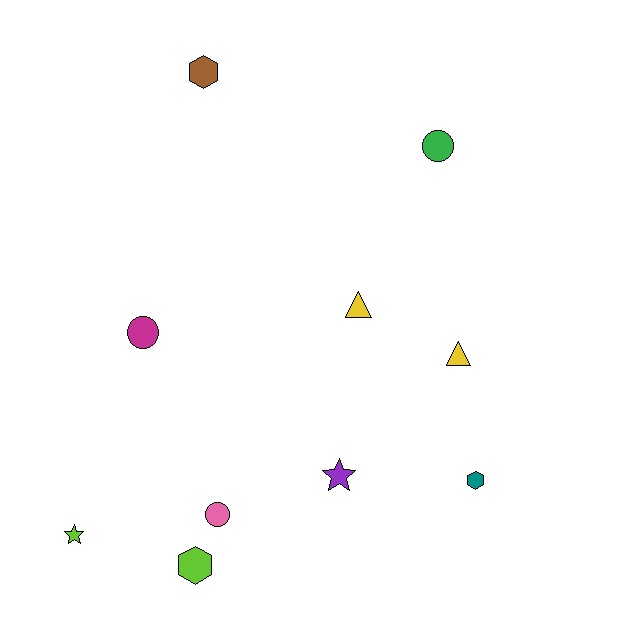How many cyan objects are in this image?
There are no cyan objects.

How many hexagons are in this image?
There are 3 hexagons.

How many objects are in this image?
There are 10 objects.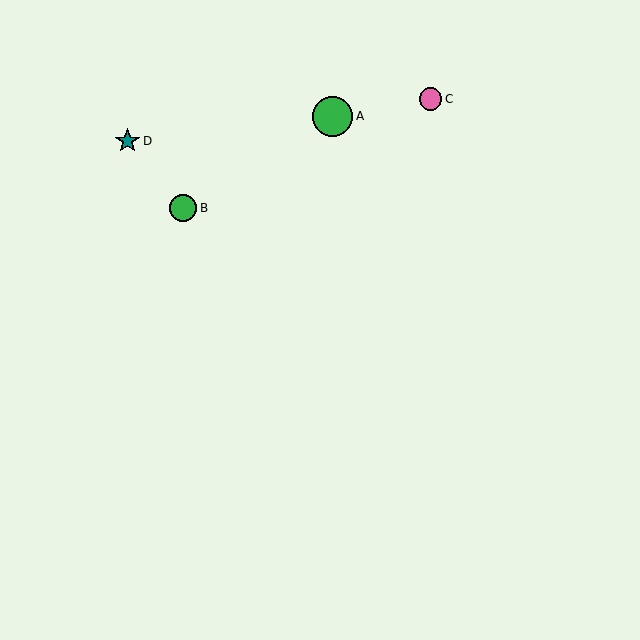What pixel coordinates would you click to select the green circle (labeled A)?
Click at (333, 116) to select the green circle A.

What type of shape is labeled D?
Shape D is a teal star.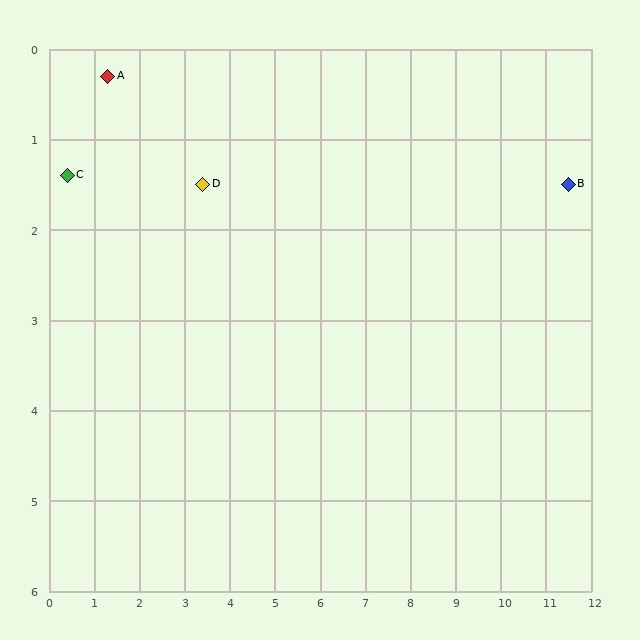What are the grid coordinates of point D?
Point D is at approximately (3.4, 1.5).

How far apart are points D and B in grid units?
Points D and B are about 8.1 grid units apart.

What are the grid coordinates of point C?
Point C is at approximately (0.4, 1.4).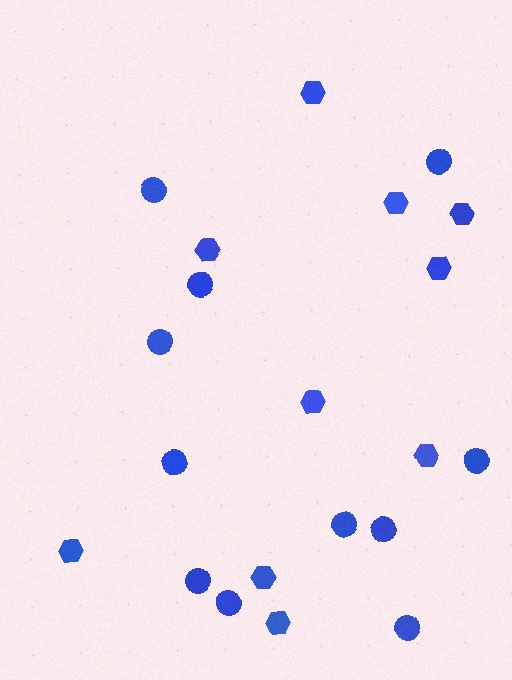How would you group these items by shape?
There are 2 groups: one group of circles (11) and one group of hexagons (10).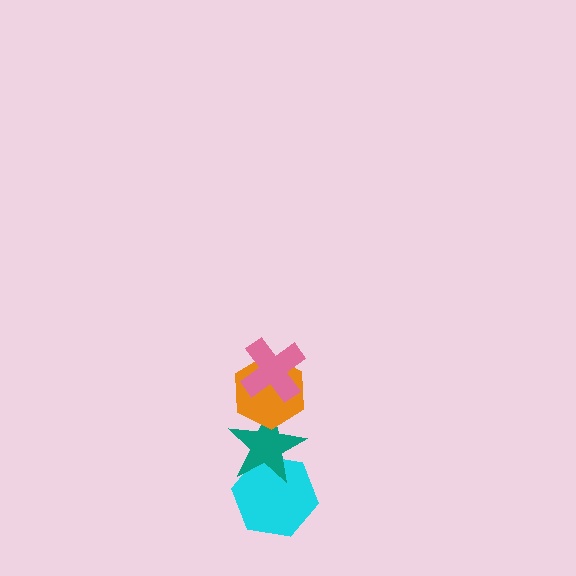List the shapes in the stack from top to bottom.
From top to bottom: the pink cross, the orange hexagon, the teal star, the cyan hexagon.